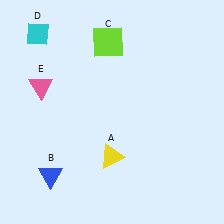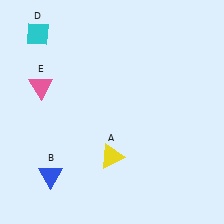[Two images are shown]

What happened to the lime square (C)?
The lime square (C) was removed in Image 2. It was in the top-left area of Image 1.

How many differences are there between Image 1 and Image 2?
There is 1 difference between the two images.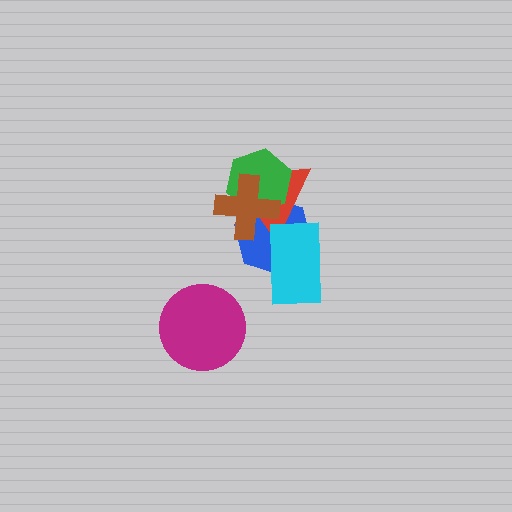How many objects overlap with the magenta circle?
0 objects overlap with the magenta circle.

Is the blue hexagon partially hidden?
Yes, it is partially covered by another shape.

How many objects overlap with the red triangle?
4 objects overlap with the red triangle.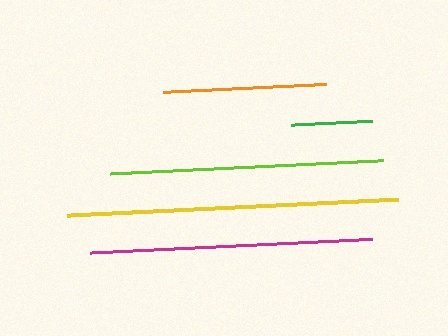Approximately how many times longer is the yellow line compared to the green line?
The yellow line is approximately 4.1 times the length of the green line.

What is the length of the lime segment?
The lime segment is approximately 274 pixels long.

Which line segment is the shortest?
The green line is the shortest at approximately 80 pixels.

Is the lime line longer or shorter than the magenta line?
The magenta line is longer than the lime line.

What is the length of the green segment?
The green segment is approximately 80 pixels long.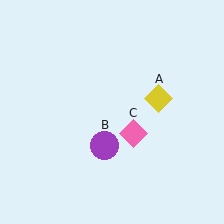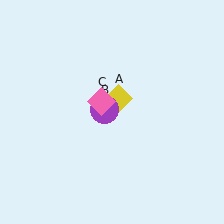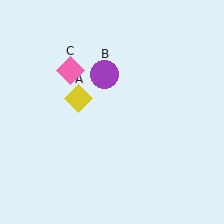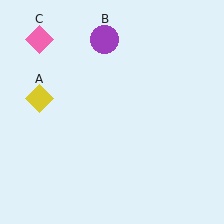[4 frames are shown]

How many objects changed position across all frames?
3 objects changed position: yellow diamond (object A), purple circle (object B), pink diamond (object C).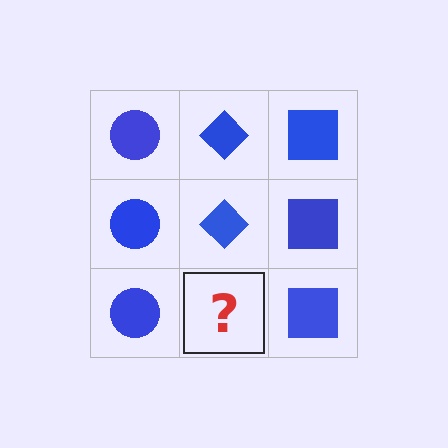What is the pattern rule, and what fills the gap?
The rule is that each column has a consistent shape. The gap should be filled with a blue diamond.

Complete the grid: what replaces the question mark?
The question mark should be replaced with a blue diamond.